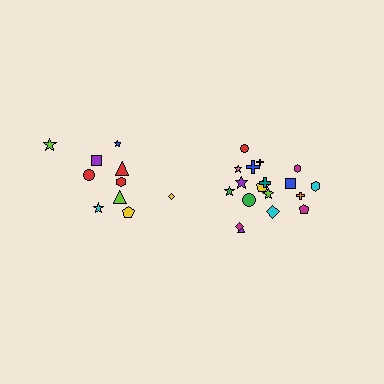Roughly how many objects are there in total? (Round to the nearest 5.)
Roughly 30 objects in total.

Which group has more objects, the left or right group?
The right group.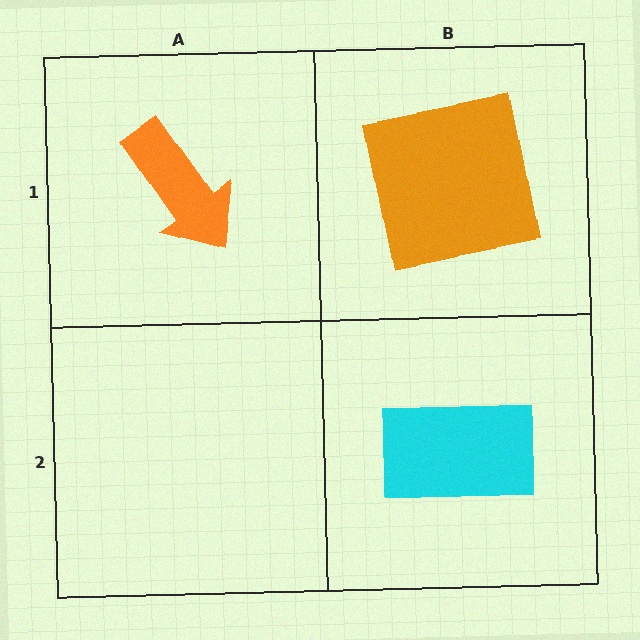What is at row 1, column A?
An orange arrow.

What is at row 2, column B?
A cyan rectangle.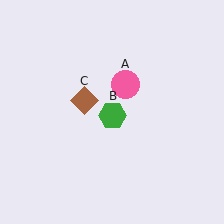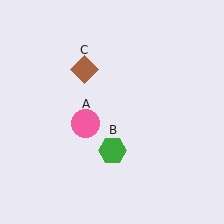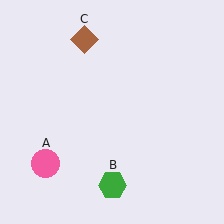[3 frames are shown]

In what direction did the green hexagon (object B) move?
The green hexagon (object B) moved down.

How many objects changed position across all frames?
3 objects changed position: pink circle (object A), green hexagon (object B), brown diamond (object C).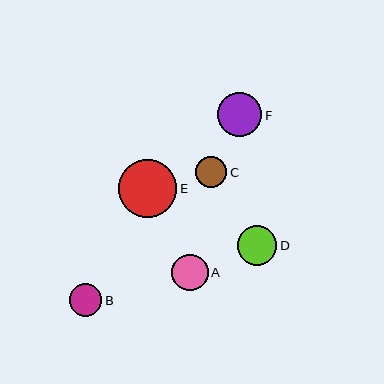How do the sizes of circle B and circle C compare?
Circle B and circle C are approximately the same size.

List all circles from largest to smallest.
From largest to smallest: E, F, D, A, B, C.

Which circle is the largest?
Circle E is the largest with a size of approximately 59 pixels.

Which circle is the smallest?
Circle C is the smallest with a size of approximately 31 pixels.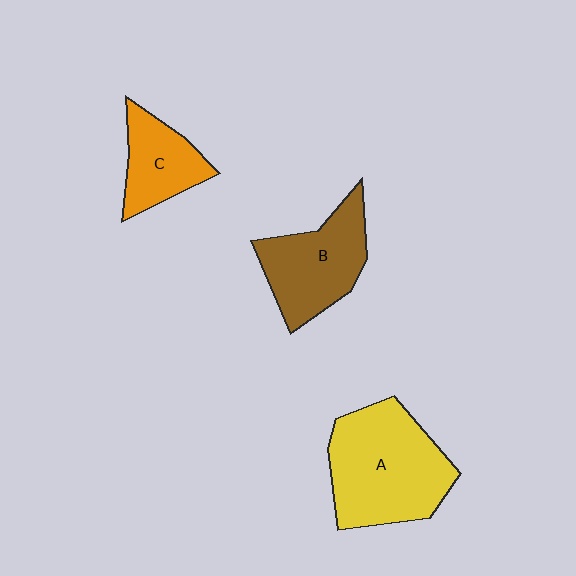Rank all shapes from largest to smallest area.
From largest to smallest: A (yellow), B (brown), C (orange).